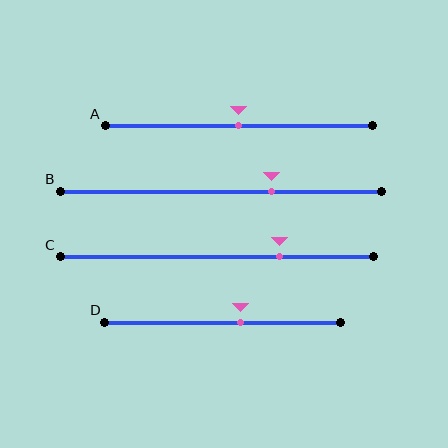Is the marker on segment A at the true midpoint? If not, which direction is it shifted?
Yes, the marker on segment A is at the true midpoint.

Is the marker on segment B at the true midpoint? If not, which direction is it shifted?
No, the marker on segment B is shifted to the right by about 16% of the segment length.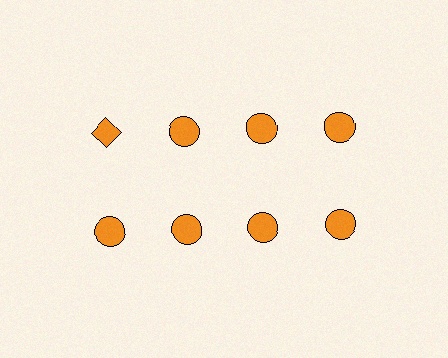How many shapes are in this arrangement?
There are 8 shapes arranged in a grid pattern.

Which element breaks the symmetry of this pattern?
The orange diamond in the top row, leftmost column breaks the symmetry. All other shapes are orange circles.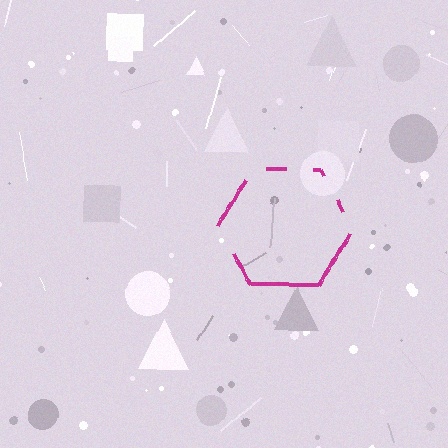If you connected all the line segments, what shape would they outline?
They would outline a hexagon.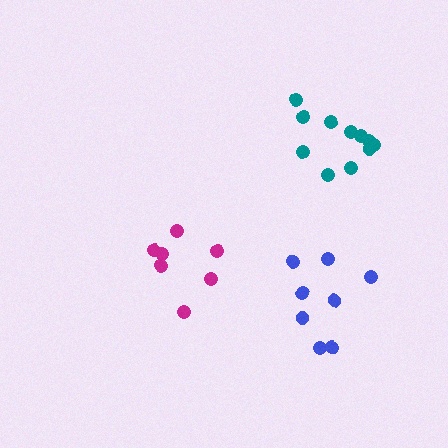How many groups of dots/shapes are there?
There are 3 groups.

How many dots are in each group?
Group 1: 11 dots, Group 2: 7 dots, Group 3: 8 dots (26 total).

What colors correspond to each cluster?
The clusters are colored: teal, magenta, blue.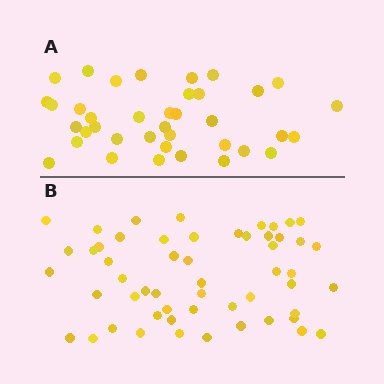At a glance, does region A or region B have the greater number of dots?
Region B (the bottom region) has more dots.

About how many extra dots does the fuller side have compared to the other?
Region B has approximately 15 more dots than region A.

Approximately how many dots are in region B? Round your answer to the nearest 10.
About 50 dots. (The exact count is 54, which rounds to 50.)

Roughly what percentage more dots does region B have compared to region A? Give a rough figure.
About 40% more.